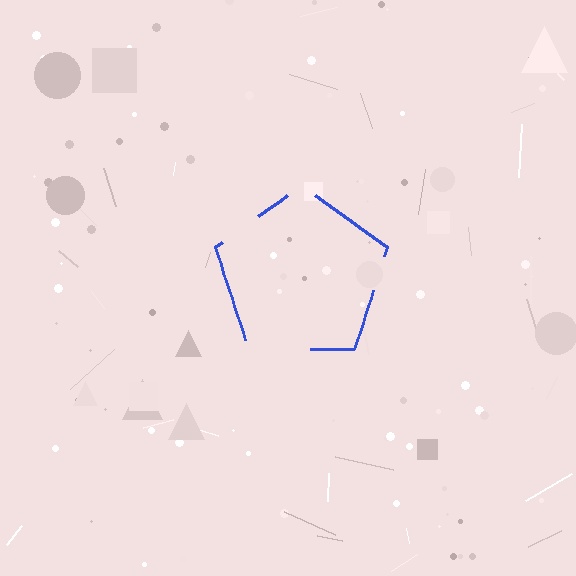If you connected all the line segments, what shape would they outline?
They would outline a pentagon.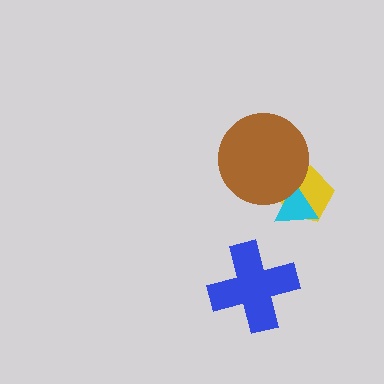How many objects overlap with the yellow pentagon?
2 objects overlap with the yellow pentagon.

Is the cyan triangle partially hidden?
Yes, it is partially covered by another shape.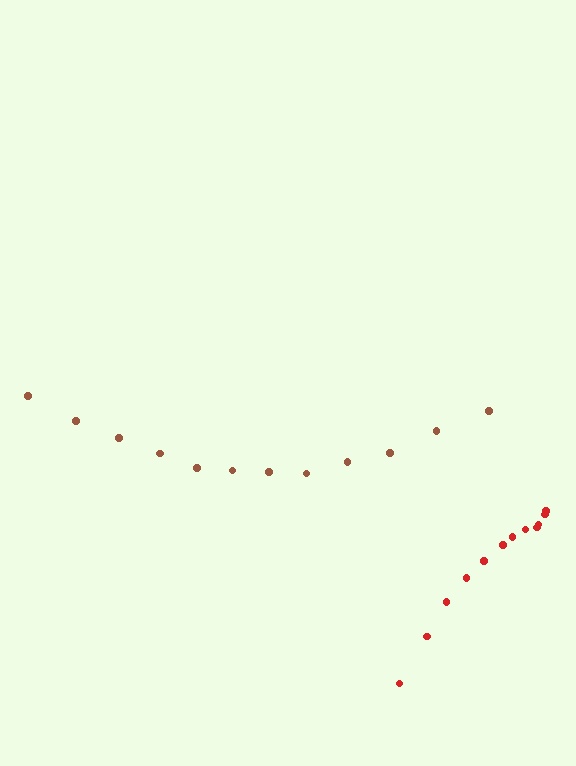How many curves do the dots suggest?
There are 2 distinct paths.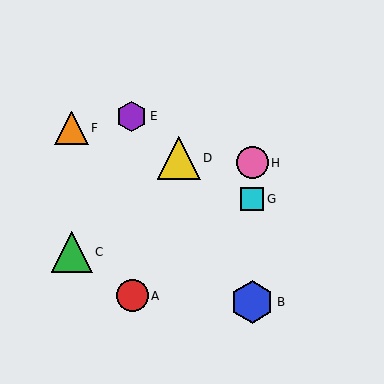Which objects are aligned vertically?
Objects B, G, H are aligned vertically.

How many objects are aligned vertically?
3 objects (B, G, H) are aligned vertically.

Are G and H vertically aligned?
Yes, both are at x≈252.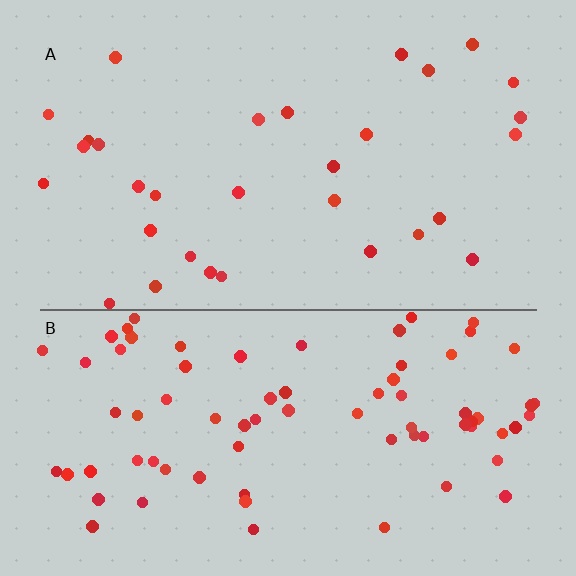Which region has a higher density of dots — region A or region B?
B (the bottom).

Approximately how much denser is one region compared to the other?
Approximately 2.5× — region B over region A.